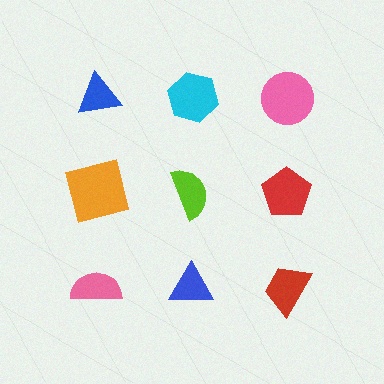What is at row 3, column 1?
A pink semicircle.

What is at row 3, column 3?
A red trapezoid.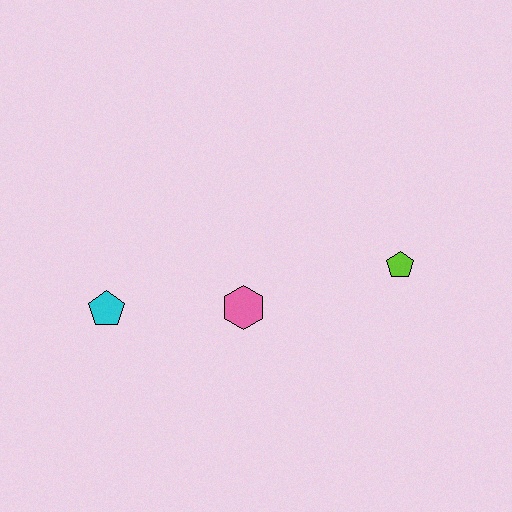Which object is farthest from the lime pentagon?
The cyan pentagon is farthest from the lime pentagon.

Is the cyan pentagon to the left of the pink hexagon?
Yes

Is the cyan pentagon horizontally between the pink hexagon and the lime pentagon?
No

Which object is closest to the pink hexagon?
The cyan pentagon is closest to the pink hexagon.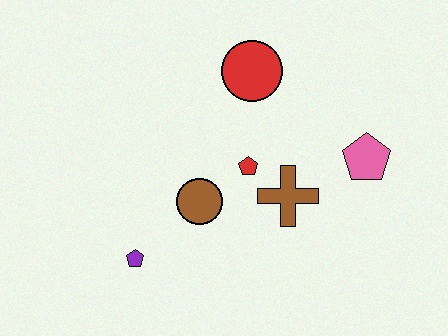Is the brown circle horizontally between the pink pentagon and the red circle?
No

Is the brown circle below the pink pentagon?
Yes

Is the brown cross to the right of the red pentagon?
Yes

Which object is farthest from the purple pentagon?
The pink pentagon is farthest from the purple pentagon.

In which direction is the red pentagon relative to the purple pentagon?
The red pentagon is to the right of the purple pentagon.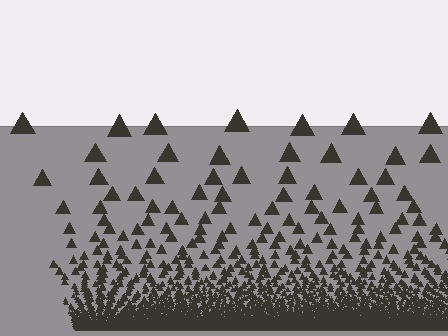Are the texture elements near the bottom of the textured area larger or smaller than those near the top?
Smaller. The gradient is inverted — elements near the bottom are smaller and denser.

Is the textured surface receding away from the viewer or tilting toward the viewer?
The surface appears to tilt toward the viewer. Texture elements get larger and sparser toward the top.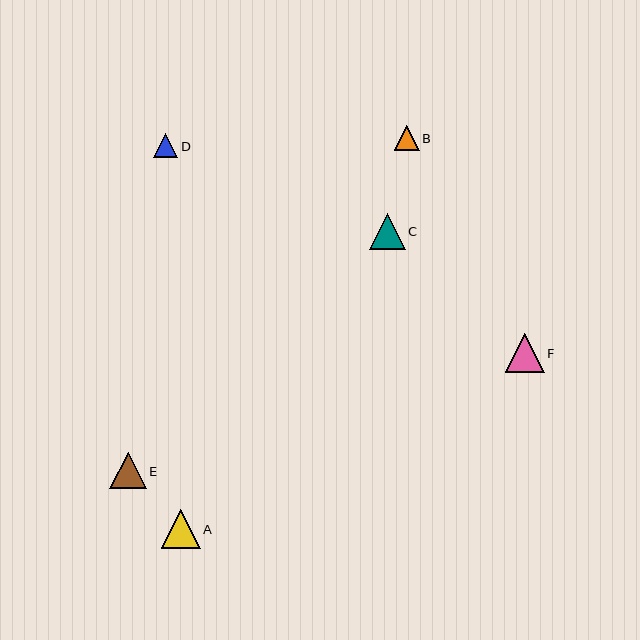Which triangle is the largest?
Triangle A is the largest with a size of approximately 39 pixels.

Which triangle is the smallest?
Triangle D is the smallest with a size of approximately 24 pixels.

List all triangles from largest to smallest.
From largest to smallest: A, F, E, C, B, D.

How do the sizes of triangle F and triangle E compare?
Triangle F and triangle E are approximately the same size.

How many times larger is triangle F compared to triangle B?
Triangle F is approximately 1.6 times the size of triangle B.